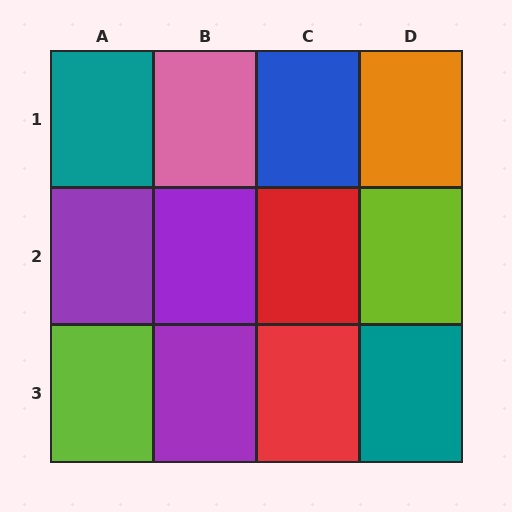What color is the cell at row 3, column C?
Red.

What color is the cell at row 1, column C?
Blue.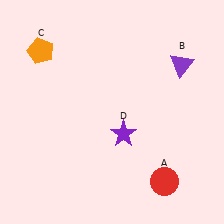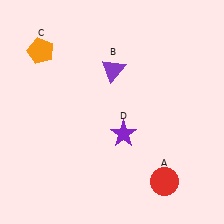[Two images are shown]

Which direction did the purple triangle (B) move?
The purple triangle (B) moved left.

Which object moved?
The purple triangle (B) moved left.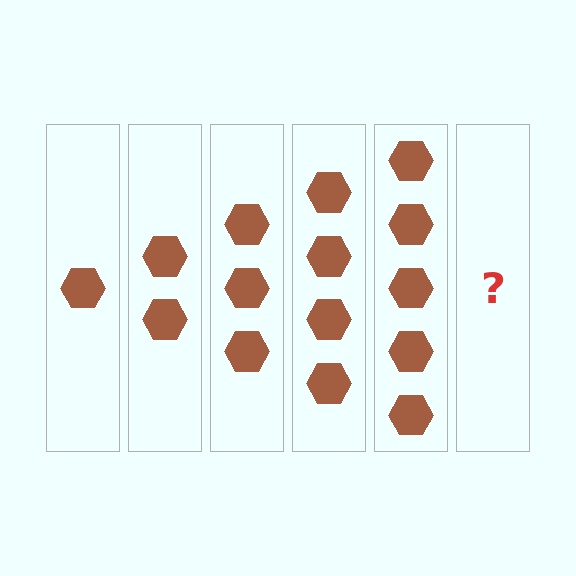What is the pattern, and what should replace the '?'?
The pattern is that each step adds one more hexagon. The '?' should be 6 hexagons.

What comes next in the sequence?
The next element should be 6 hexagons.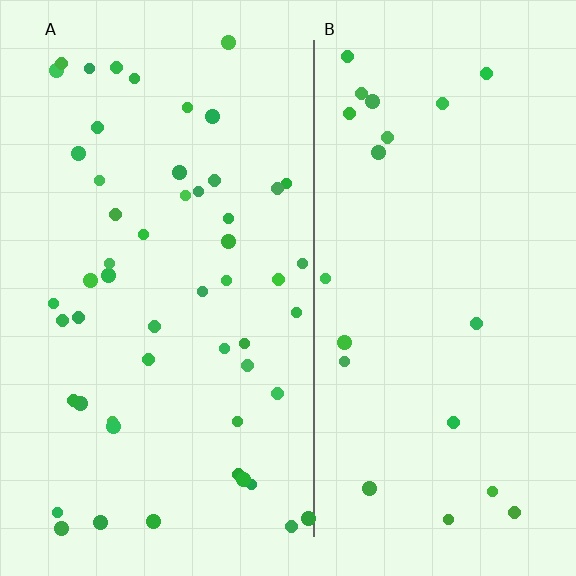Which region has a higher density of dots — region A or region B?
A (the left).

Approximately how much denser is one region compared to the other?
Approximately 2.5× — region A over region B.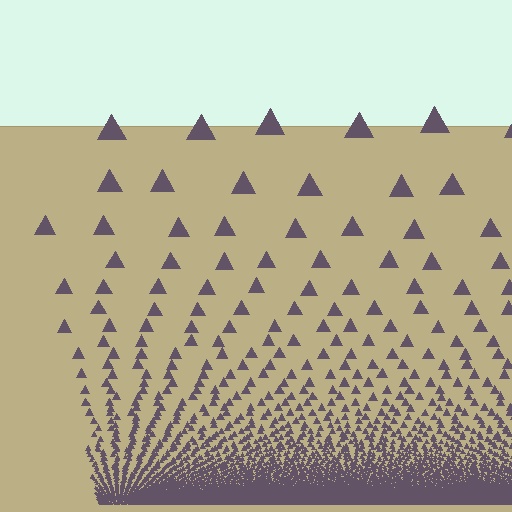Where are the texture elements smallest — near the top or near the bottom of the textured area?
Near the bottom.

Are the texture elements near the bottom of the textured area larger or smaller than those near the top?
Smaller. The gradient is inverted — elements near the bottom are smaller and denser.